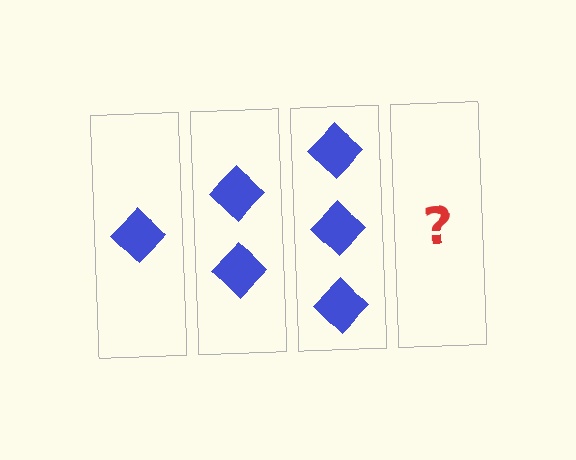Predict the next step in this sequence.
The next step is 4 diamonds.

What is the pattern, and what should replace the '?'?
The pattern is that each step adds one more diamond. The '?' should be 4 diamonds.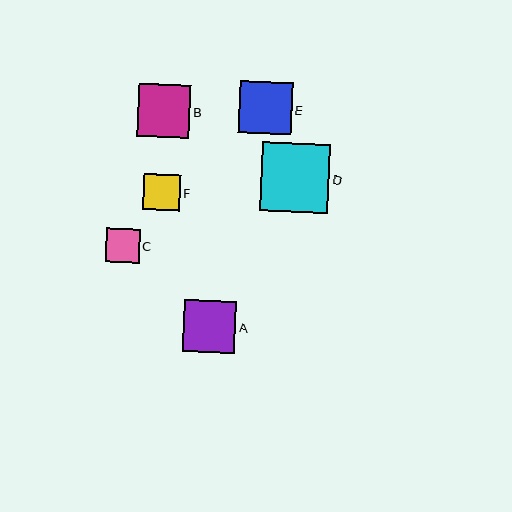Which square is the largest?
Square D is the largest with a size of approximately 68 pixels.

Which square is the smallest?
Square C is the smallest with a size of approximately 34 pixels.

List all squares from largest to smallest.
From largest to smallest: D, E, B, A, F, C.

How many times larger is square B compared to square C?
Square B is approximately 1.5 times the size of square C.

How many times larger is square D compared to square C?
Square D is approximately 2.0 times the size of square C.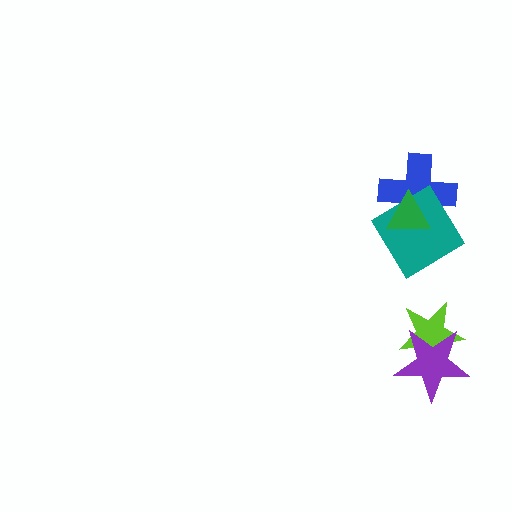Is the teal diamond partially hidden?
Yes, it is partially covered by another shape.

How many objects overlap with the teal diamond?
2 objects overlap with the teal diamond.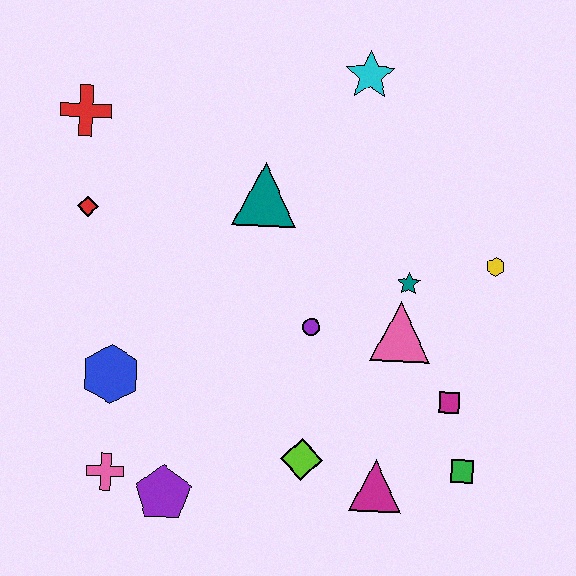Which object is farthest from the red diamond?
The green square is farthest from the red diamond.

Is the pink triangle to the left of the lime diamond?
No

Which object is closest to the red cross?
The red diamond is closest to the red cross.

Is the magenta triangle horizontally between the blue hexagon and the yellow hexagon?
Yes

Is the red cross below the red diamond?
No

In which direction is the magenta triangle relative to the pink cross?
The magenta triangle is to the right of the pink cross.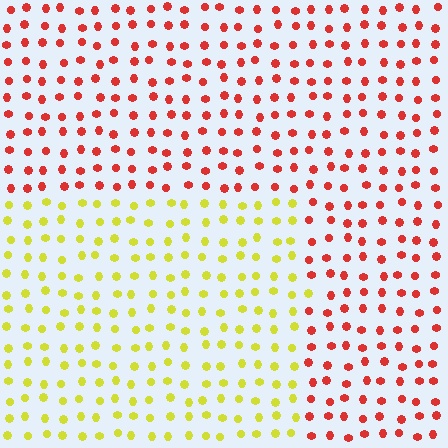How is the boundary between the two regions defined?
The boundary is defined purely by a slight shift in hue (about 64 degrees). Spacing, size, and orientation are identical on both sides.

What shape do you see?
I see a rectangle.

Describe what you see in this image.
The image is filled with small red elements in a uniform arrangement. A rectangle-shaped region is visible where the elements are tinted to a slightly different hue, forming a subtle color boundary.